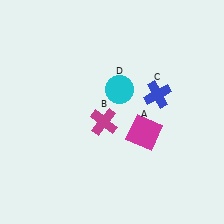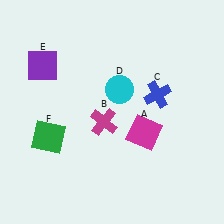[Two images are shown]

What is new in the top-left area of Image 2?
A purple square (E) was added in the top-left area of Image 2.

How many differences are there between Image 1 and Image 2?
There are 2 differences between the two images.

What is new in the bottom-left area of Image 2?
A green square (F) was added in the bottom-left area of Image 2.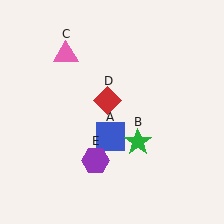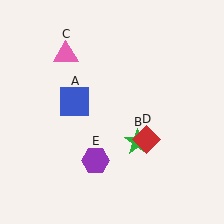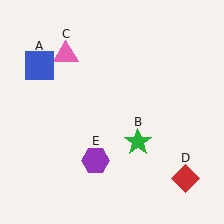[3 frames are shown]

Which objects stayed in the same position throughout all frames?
Green star (object B) and pink triangle (object C) and purple hexagon (object E) remained stationary.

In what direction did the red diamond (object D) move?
The red diamond (object D) moved down and to the right.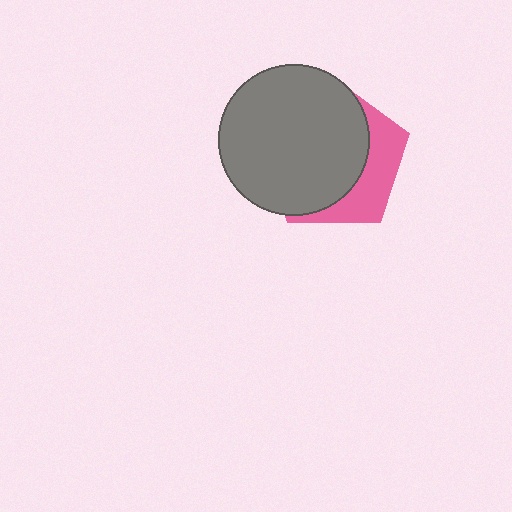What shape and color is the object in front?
The object in front is a gray circle.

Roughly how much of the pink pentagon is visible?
A small part of it is visible (roughly 32%).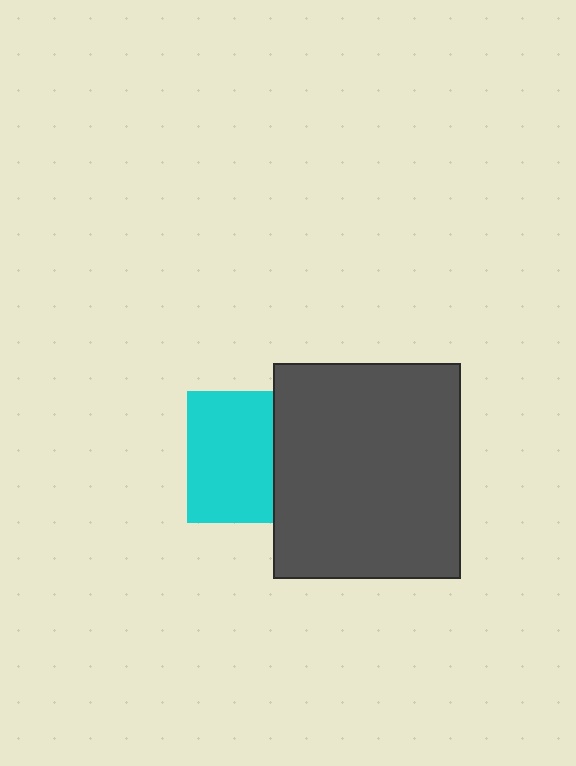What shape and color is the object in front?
The object in front is a dark gray rectangle.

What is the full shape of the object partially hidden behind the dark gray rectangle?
The partially hidden object is a cyan square.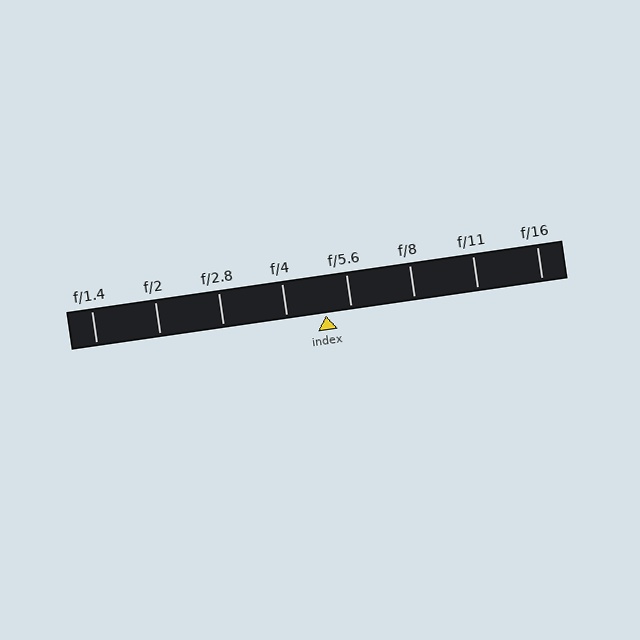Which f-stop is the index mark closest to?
The index mark is closest to f/5.6.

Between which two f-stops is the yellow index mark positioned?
The index mark is between f/4 and f/5.6.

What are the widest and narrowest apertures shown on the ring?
The widest aperture shown is f/1.4 and the narrowest is f/16.